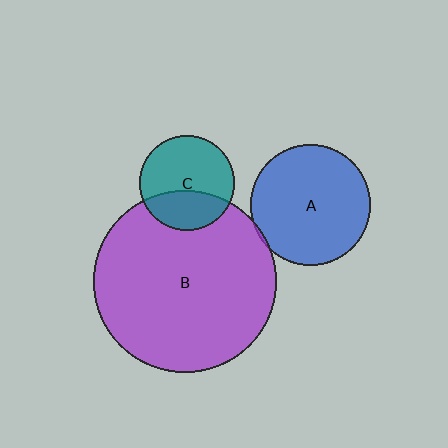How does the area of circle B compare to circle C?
Approximately 3.7 times.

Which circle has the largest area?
Circle B (purple).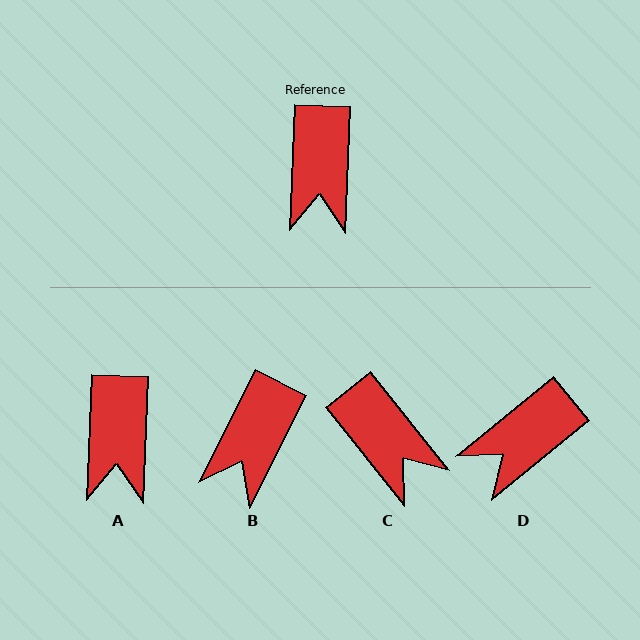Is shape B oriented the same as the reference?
No, it is off by about 25 degrees.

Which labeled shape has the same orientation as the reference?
A.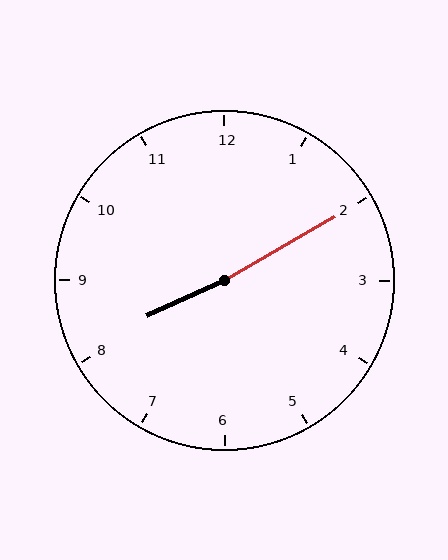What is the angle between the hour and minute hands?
Approximately 175 degrees.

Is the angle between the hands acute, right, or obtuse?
It is obtuse.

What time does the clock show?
8:10.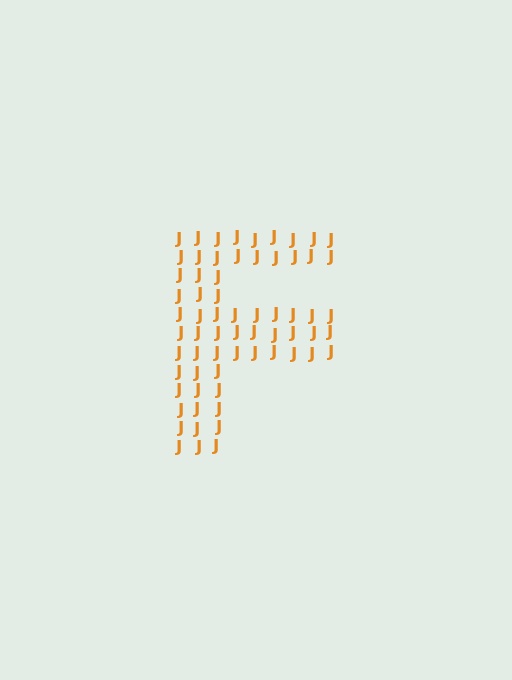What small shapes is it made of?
It is made of small letter J's.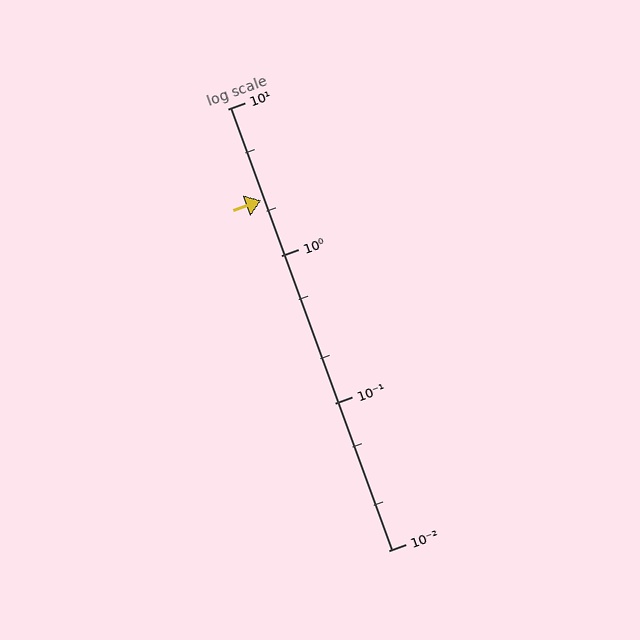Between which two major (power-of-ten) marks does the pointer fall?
The pointer is between 1 and 10.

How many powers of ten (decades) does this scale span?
The scale spans 3 decades, from 0.01 to 10.